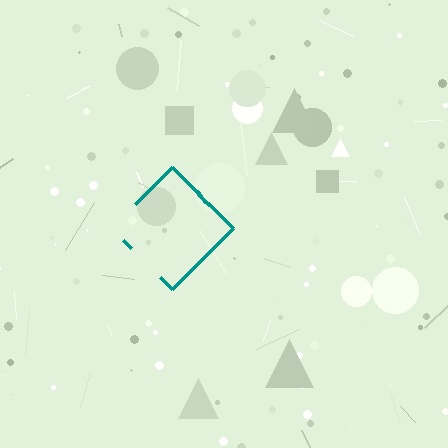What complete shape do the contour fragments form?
The contour fragments form a diamond.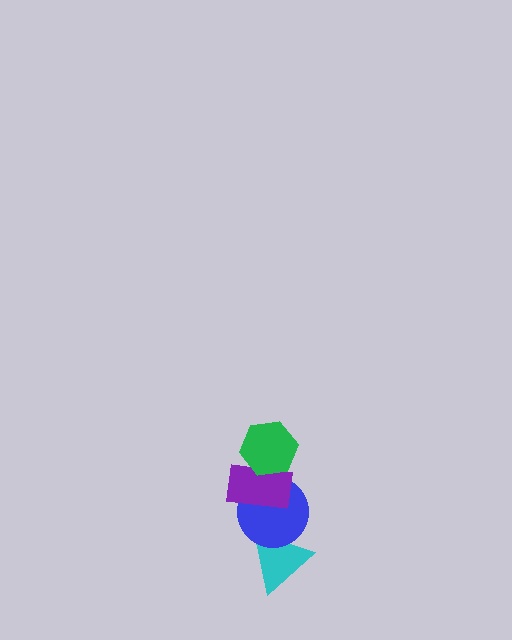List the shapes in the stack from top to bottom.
From top to bottom: the green hexagon, the purple rectangle, the blue circle, the cyan triangle.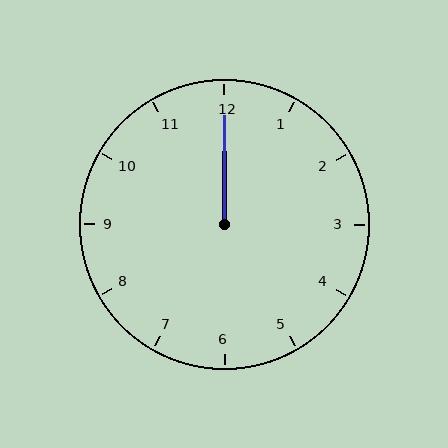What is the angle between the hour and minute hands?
Approximately 0 degrees.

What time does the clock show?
12:00.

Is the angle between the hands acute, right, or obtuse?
It is acute.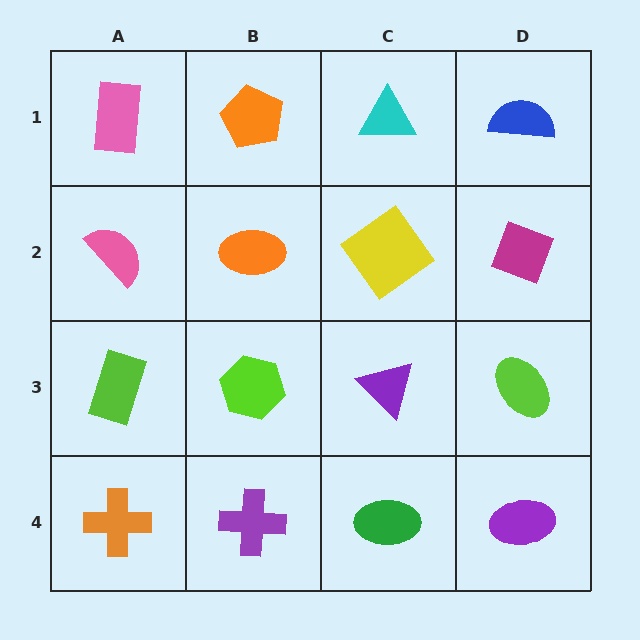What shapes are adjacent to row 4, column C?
A purple triangle (row 3, column C), a purple cross (row 4, column B), a purple ellipse (row 4, column D).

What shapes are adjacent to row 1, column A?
A pink semicircle (row 2, column A), an orange pentagon (row 1, column B).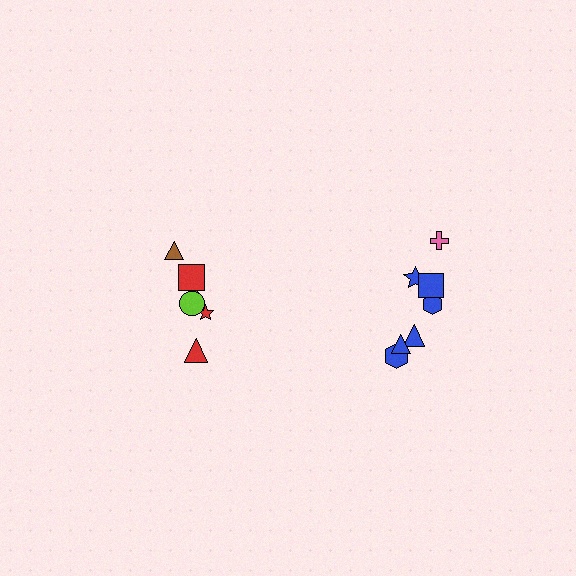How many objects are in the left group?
There are 6 objects.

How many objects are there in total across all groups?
There are 14 objects.